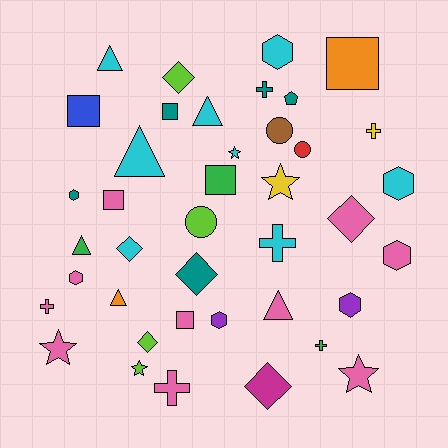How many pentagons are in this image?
There is 1 pentagon.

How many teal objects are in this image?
There are 5 teal objects.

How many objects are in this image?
There are 40 objects.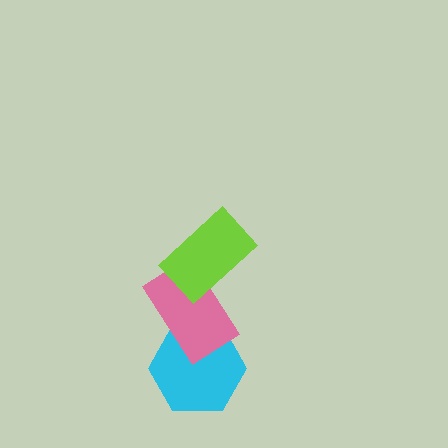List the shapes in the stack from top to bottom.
From top to bottom: the lime rectangle, the pink rectangle, the cyan hexagon.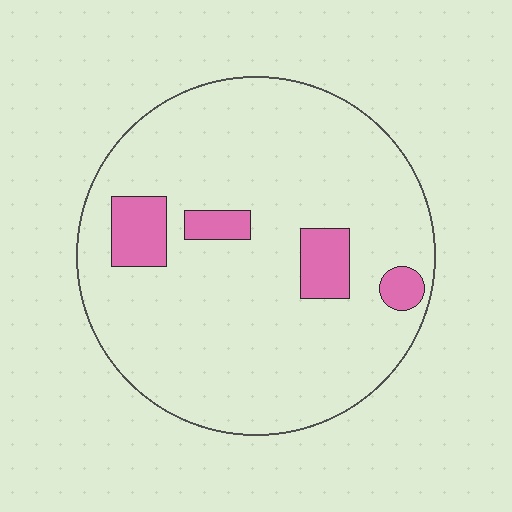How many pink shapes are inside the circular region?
4.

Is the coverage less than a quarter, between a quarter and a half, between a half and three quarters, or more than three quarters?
Less than a quarter.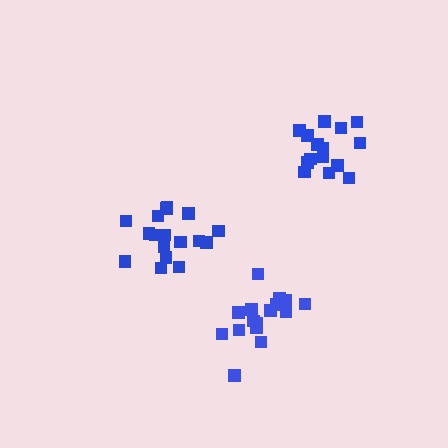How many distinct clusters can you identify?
There are 3 distinct clusters.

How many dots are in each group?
Group 1: 16 dots, Group 2: 16 dots, Group 3: 17 dots (49 total).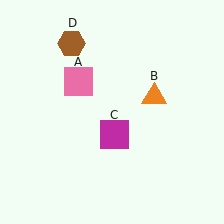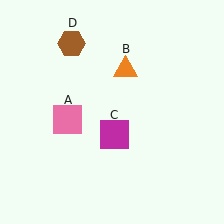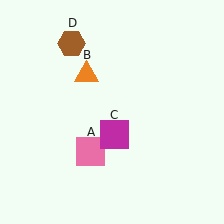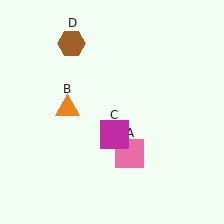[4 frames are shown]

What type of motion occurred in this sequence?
The pink square (object A), orange triangle (object B) rotated counterclockwise around the center of the scene.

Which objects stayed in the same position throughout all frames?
Magenta square (object C) and brown hexagon (object D) remained stationary.